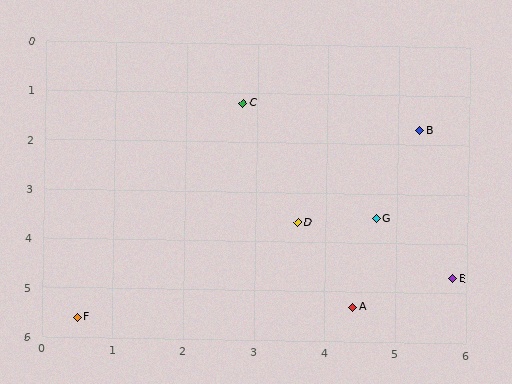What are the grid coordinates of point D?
Point D is at approximately (3.6, 3.6).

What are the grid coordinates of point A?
Point A is at approximately (4.4, 5.3).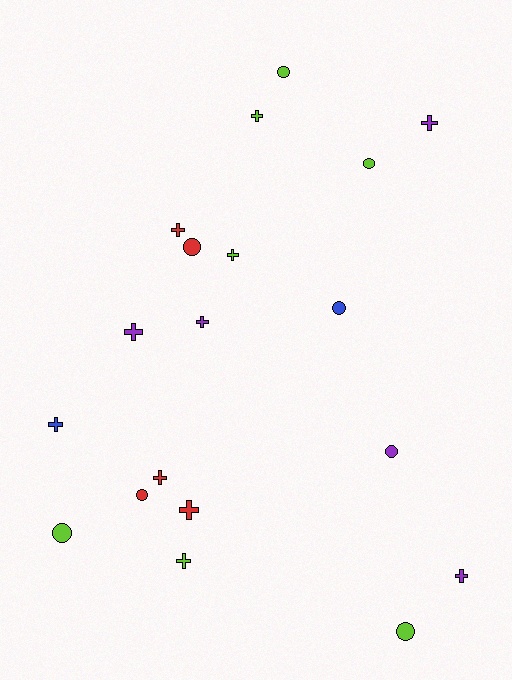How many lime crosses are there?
There are 3 lime crosses.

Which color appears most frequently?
Lime, with 7 objects.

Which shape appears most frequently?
Cross, with 11 objects.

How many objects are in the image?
There are 19 objects.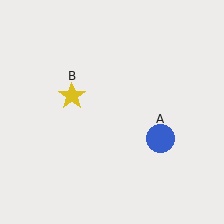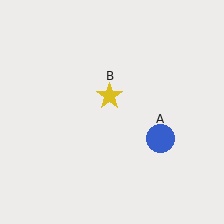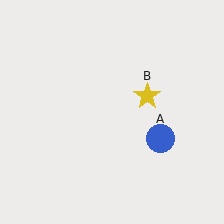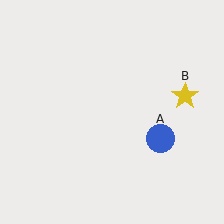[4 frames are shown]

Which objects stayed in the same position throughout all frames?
Blue circle (object A) remained stationary.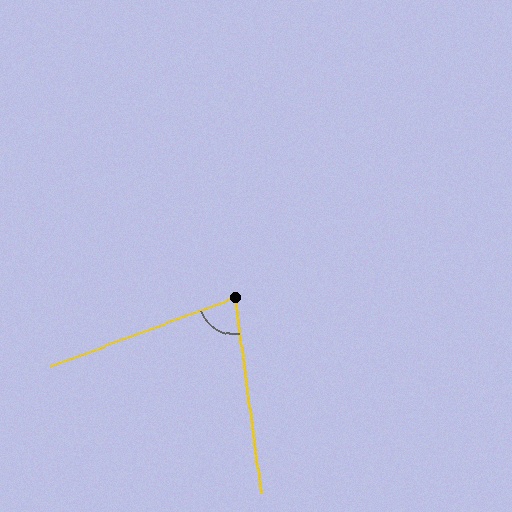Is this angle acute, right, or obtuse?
It is acute.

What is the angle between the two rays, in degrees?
Approximately 77 degrees.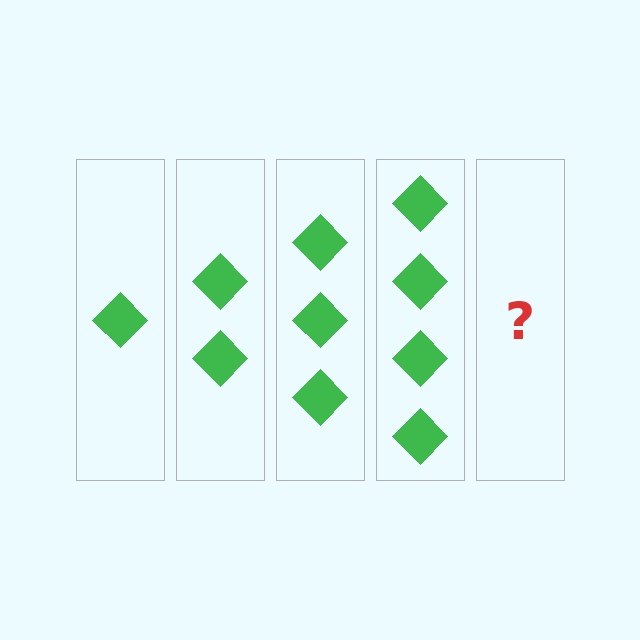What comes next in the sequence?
The next element should be 5 diamonds.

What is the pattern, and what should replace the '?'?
The pattern is that each step adds one more diamond. The '?' should be 5 diamonds.